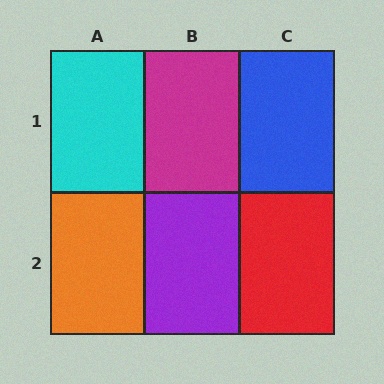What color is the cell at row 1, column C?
Blue.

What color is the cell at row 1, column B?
Magenta.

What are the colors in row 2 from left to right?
Orange, purple, red.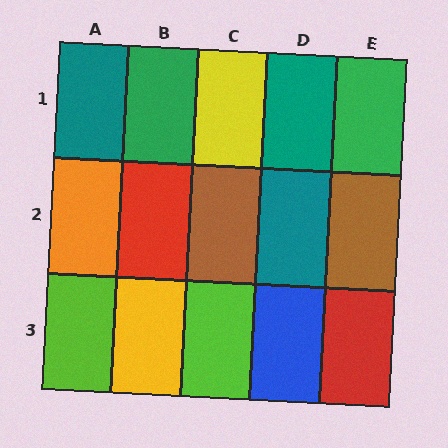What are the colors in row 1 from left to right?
Teal, green, yellow, teal, green.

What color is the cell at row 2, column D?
Teal.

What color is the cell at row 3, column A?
Lime.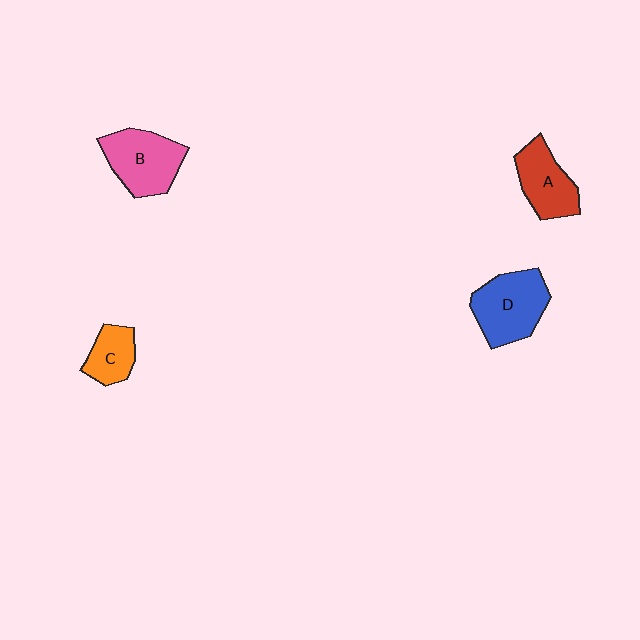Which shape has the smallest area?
Shape C (orange).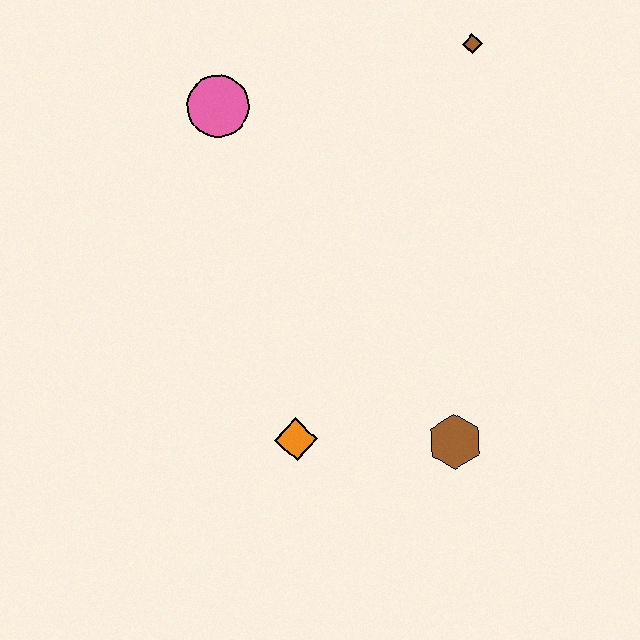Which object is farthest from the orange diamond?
The brown diamond is farthest from the orange diamond.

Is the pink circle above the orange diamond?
Yes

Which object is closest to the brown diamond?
The pink circle is closest to the brown diamond.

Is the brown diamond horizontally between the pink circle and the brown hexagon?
No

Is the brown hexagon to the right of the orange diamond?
Yes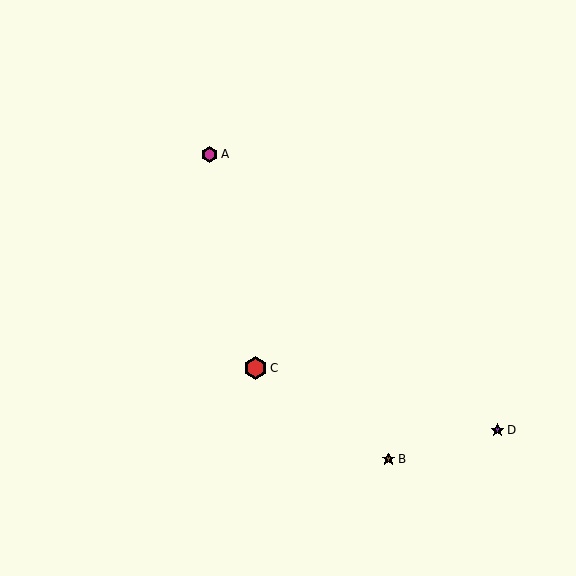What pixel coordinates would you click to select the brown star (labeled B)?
Click at (388, 459) to select the brown star B.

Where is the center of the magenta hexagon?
The center of the magenta hexagon is at (210, 154).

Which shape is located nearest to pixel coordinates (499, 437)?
The purple star (labeled D) at (497, 430) is nearest to that location.